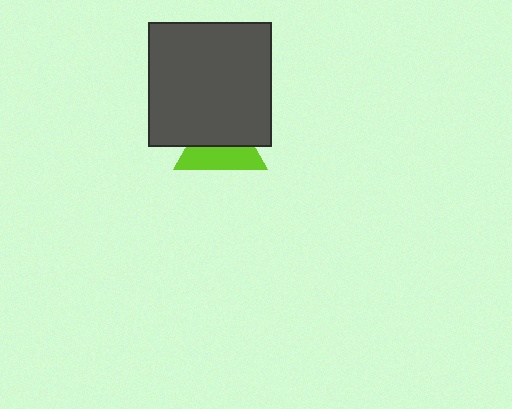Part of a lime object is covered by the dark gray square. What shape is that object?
It is a triangle.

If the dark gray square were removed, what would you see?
You would see the complete lime triangle.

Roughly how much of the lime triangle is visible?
About half of it is visible (roughly 46%).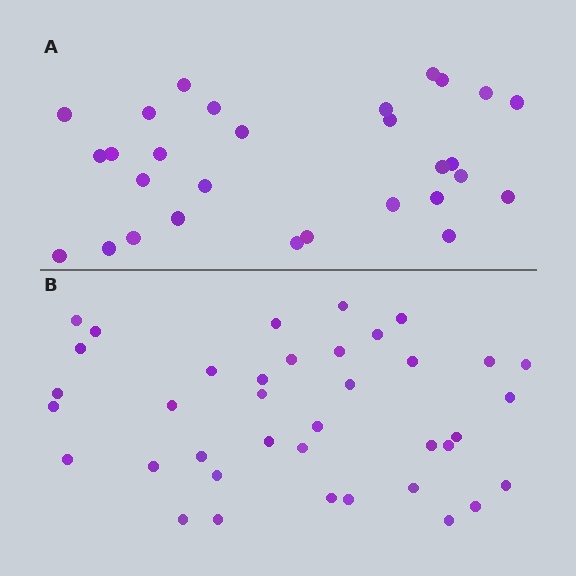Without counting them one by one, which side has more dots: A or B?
Region B (the bottom region) has more dots.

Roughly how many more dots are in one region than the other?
Region B has roughly 8 or so more dots than region A.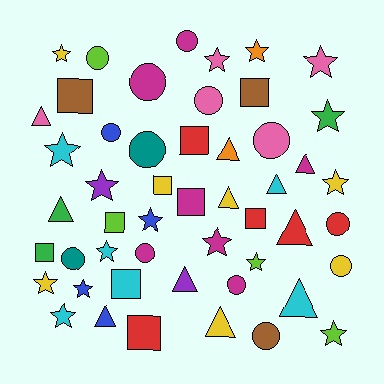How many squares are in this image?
There are 10 squares.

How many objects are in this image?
There are 50 objects.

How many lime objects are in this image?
There are 4 lime objects.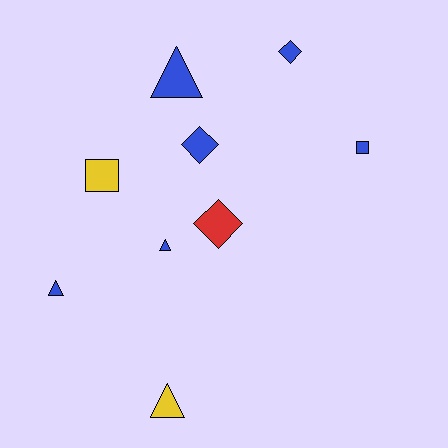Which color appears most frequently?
Blue, with 6 objects.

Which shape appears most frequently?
Triangle, with 4 objects.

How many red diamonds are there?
There is 1 red diamond.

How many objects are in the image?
There are 9 objects.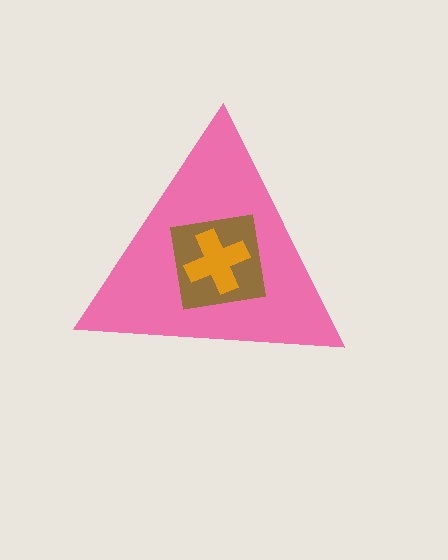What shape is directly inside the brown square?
The orange cross.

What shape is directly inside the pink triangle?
The brown square.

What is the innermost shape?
The orange cross.